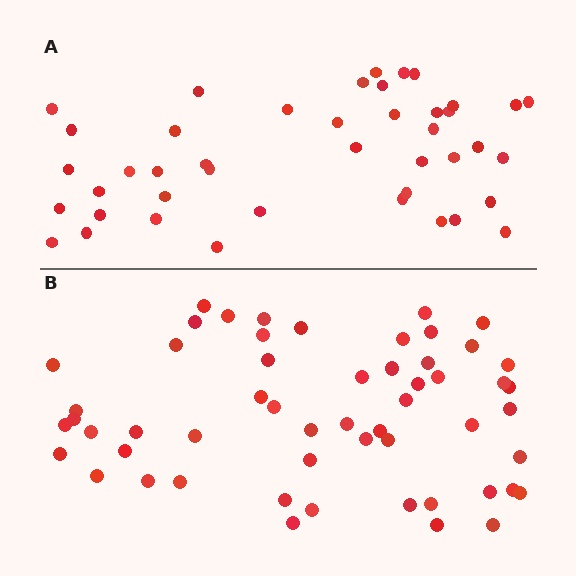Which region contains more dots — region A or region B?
Region B (the bottom region) has more dots.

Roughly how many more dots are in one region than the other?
Region B has roughly 12 or so more dots than region A.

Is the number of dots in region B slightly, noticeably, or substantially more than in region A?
Region B has noticeably more, but not dramatically so. The ratio is roughly 1.3 to 1.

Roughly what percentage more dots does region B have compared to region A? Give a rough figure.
About 30% more.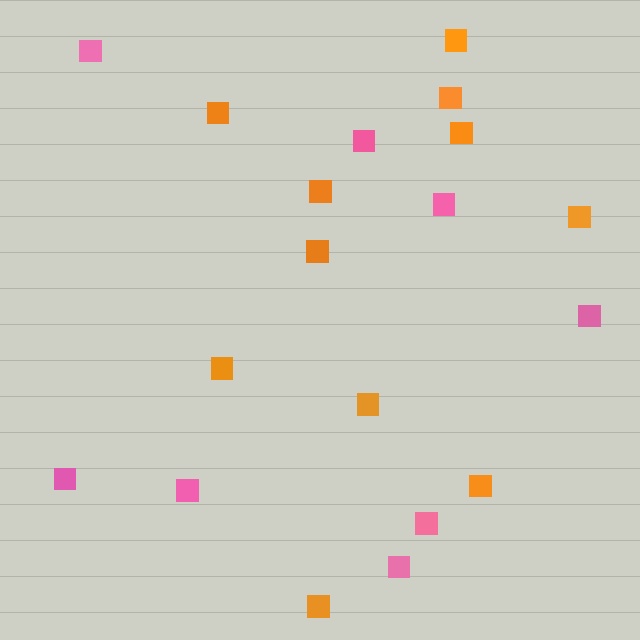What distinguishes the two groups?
There are 2 groups: one group of pink squares (8) and one group of orange squares (11).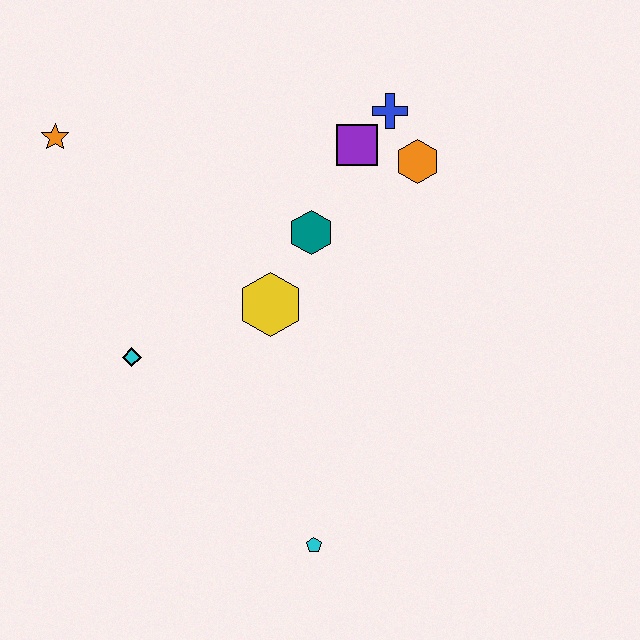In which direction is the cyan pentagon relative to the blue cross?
The cyan pentagon is below the blue cross.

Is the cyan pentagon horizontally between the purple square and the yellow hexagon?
Yes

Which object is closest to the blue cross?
The purple square is closest to the blue cross.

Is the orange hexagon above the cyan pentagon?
Yes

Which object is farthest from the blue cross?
The cyan pentagon is farthest from the blue cross.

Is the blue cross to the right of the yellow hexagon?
Yes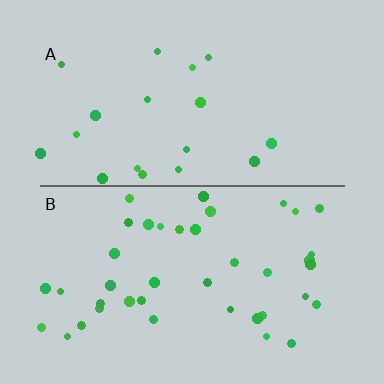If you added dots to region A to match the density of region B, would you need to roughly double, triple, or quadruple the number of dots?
Approximately double.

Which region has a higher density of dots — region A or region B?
B (the bottom).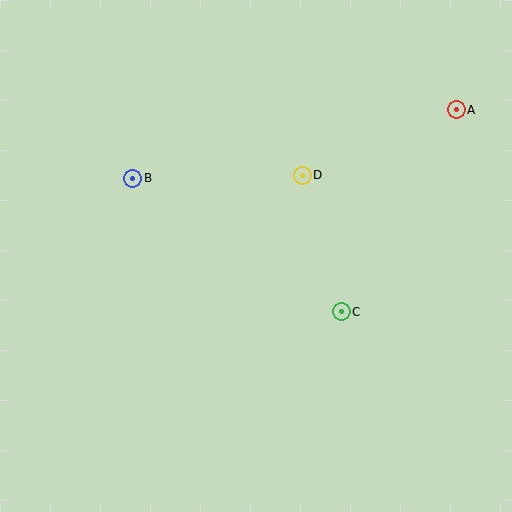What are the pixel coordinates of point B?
Point B is at (133, 178).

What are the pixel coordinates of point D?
Point D is at (302, 175).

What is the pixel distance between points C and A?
The distance between C and A is 232 pixels.